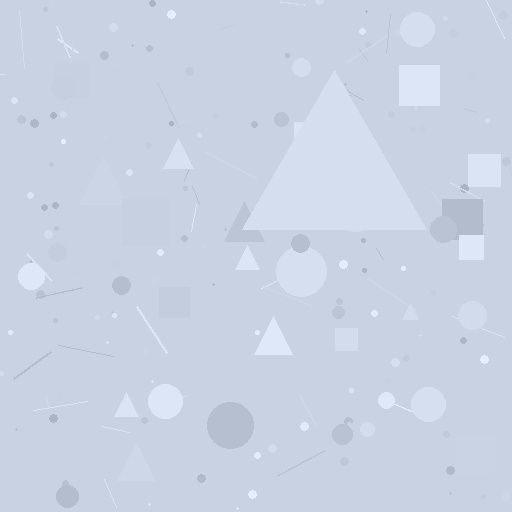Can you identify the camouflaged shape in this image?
The camouflaged shape is a triangle.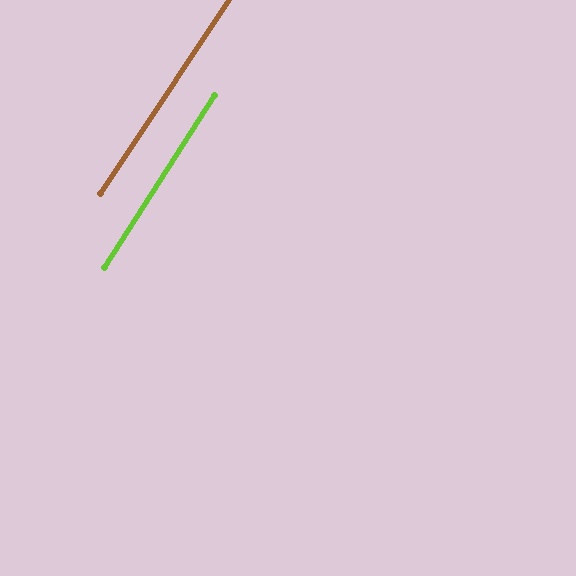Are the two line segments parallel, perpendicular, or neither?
Parallel — their directions differ by only 1.1°.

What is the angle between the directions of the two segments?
Approximately 1 degree.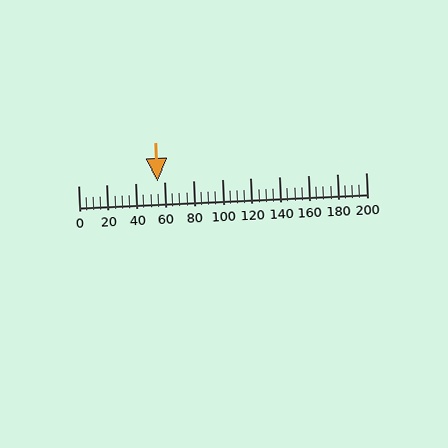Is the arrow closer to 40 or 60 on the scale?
The arrow is closer to 60.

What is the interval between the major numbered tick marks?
The major tick marks are spaced 20 units apart.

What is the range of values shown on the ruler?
The ruler shows values from 0 to 200.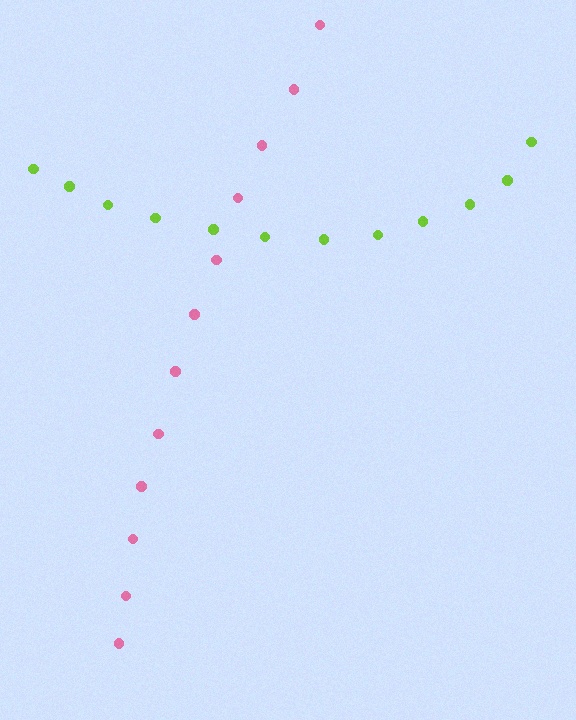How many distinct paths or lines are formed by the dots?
There are 2 distinct paths.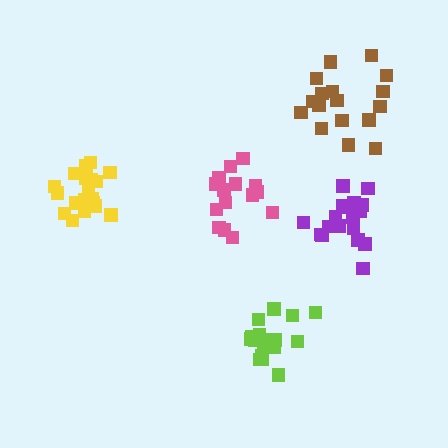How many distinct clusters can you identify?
There are 5 distinct clusters.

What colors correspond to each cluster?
The clusters are colored: yellow, pink, purple, lime, brown.